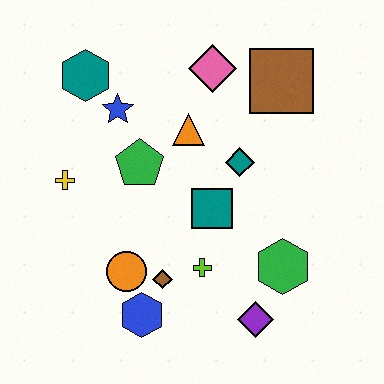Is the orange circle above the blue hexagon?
Yes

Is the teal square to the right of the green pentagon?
Yes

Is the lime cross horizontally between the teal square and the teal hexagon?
Yes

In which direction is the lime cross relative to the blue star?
The lime cross is below the blue star.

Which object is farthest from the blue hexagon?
The brown square is farthest from the blue hexagon.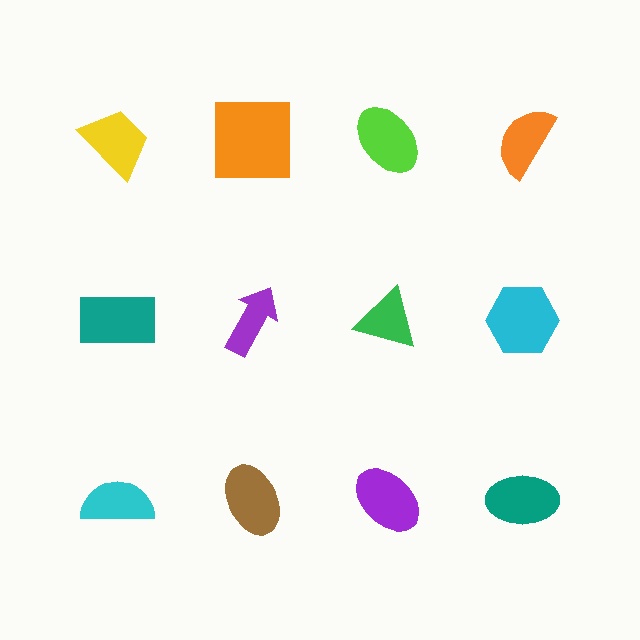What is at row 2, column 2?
A purple arrow.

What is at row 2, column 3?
A green triangle.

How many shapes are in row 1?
4 shapes.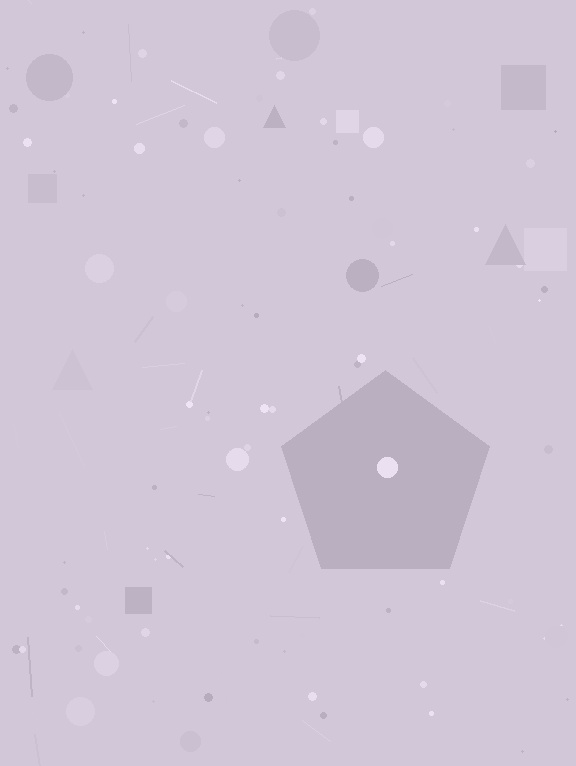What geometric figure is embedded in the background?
A pentagon is embedded in the background.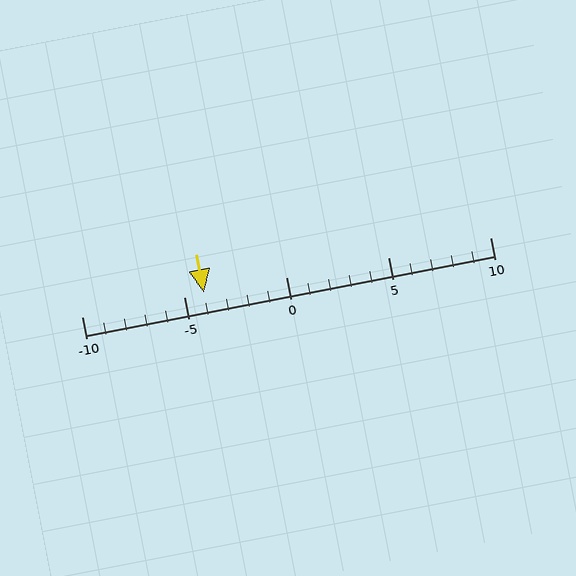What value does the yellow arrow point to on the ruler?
The yellow arrow points to approximately -4.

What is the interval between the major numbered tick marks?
The major tick marks are spaced 5 units apart.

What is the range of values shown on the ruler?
The ruler shows values from -10 to 10.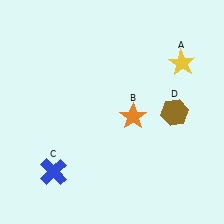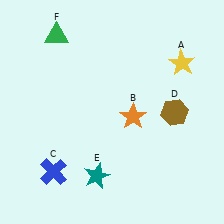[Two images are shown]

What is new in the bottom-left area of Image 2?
A teal star (E) was added in the bottom-left area of Image 2.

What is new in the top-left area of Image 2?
A green triangle (F) was added in the top-left area of Image 2.